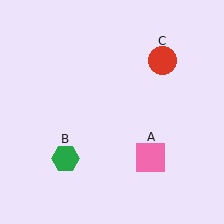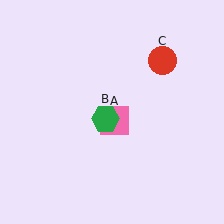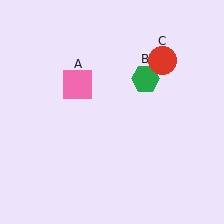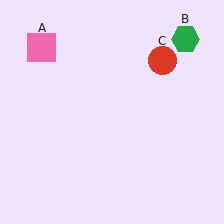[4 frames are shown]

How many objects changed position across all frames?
2 objects changed position: pink square (object A), green hexagon (object B).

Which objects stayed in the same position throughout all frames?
Red circle (object C) remained stationary.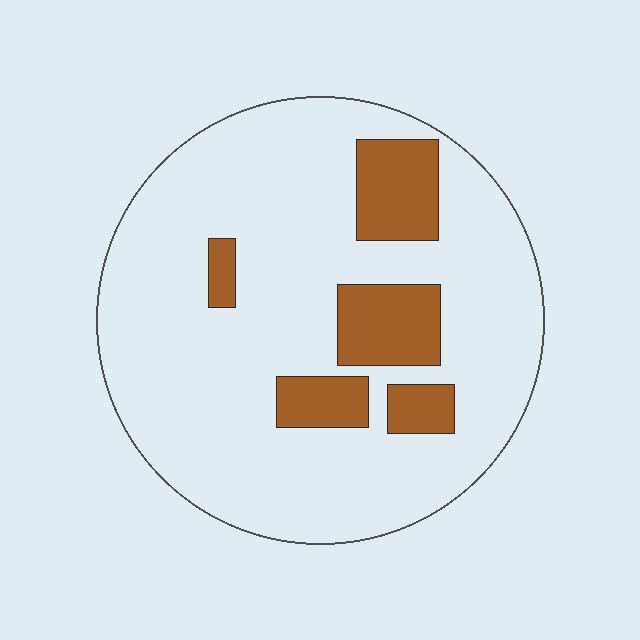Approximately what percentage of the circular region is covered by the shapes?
Approximately 15%.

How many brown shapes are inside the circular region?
5.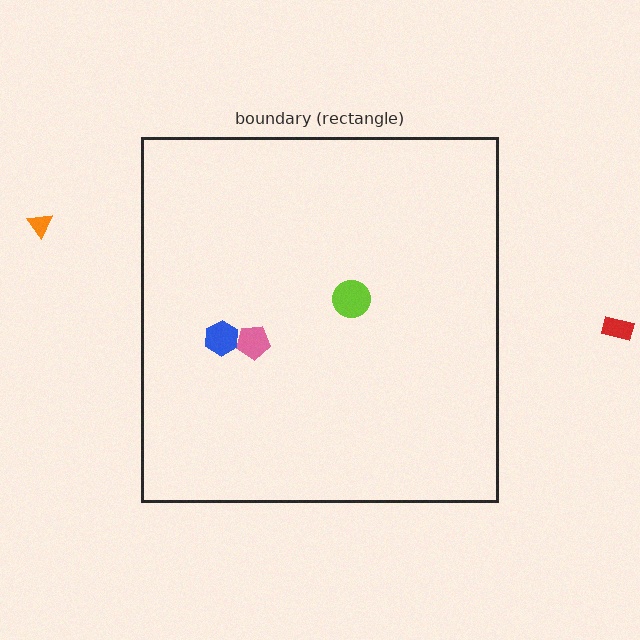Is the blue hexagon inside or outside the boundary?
Inside.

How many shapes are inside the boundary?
3 inside, 2 outside.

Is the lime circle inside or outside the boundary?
Inside.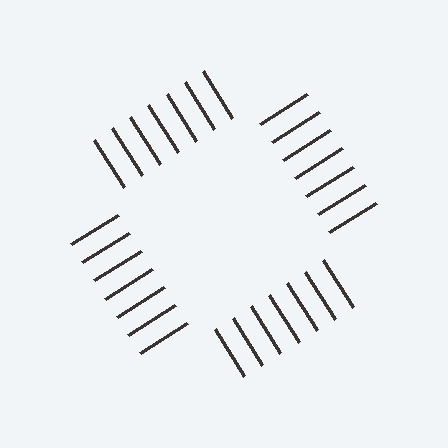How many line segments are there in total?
28 — 7 along each of the 4 edges.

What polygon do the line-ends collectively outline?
An illusory square — the line segments terminate on its edges but no continuous stroke is drawn.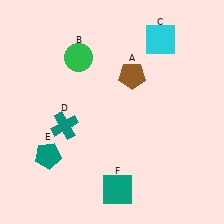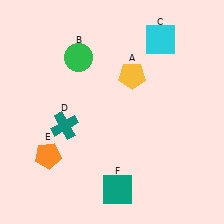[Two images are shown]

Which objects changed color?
A changed from brown to yellow. E changed from teal to orange.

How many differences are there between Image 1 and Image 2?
There are 2 differences between the two images.